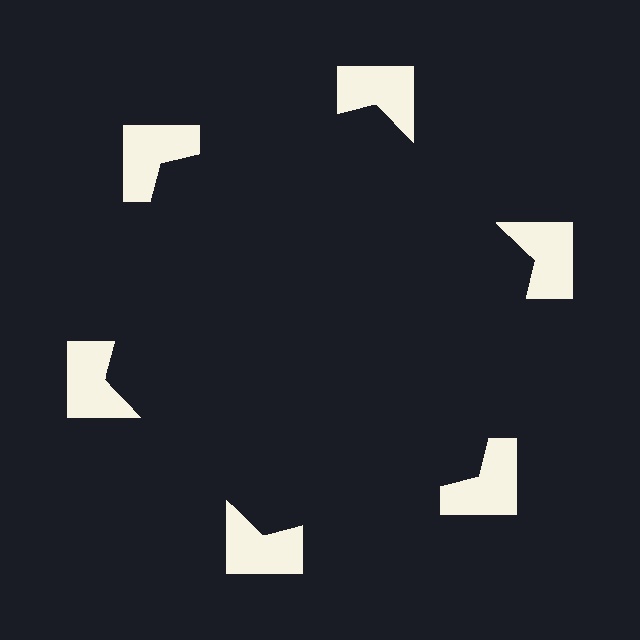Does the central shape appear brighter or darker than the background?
It typically appears slightly darker than the background, even though no actual brightness change is drawn.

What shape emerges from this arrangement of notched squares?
An illusory hexagon — its edges are inferred from the aligned wedge cuts in the notched squares, not physically drawn.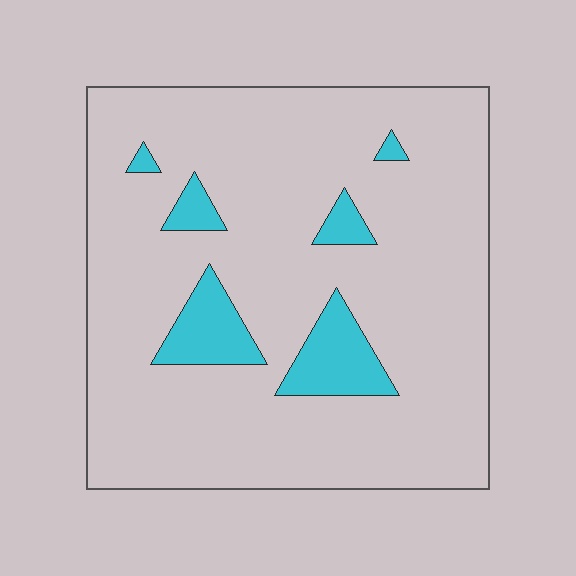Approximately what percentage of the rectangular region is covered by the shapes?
Approximately 10%.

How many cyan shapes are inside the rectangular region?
6.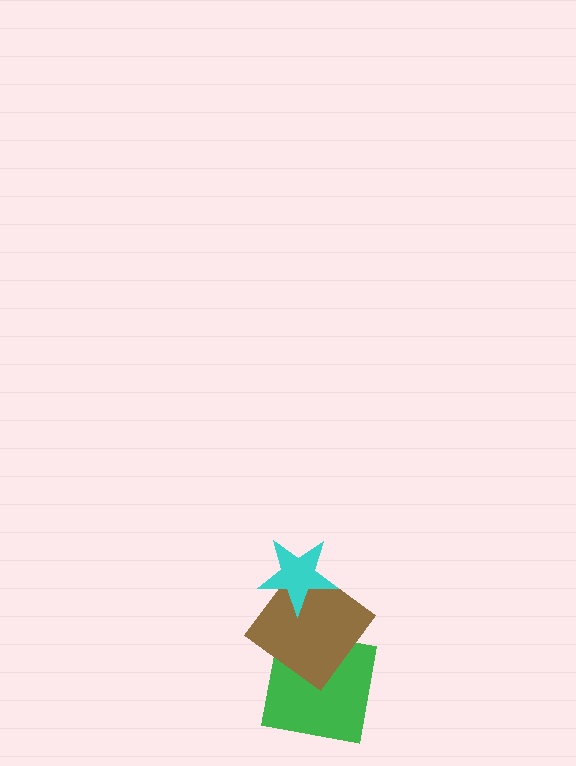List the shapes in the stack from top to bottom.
From top to bottom: the cyan star, the brown diamond, the green square.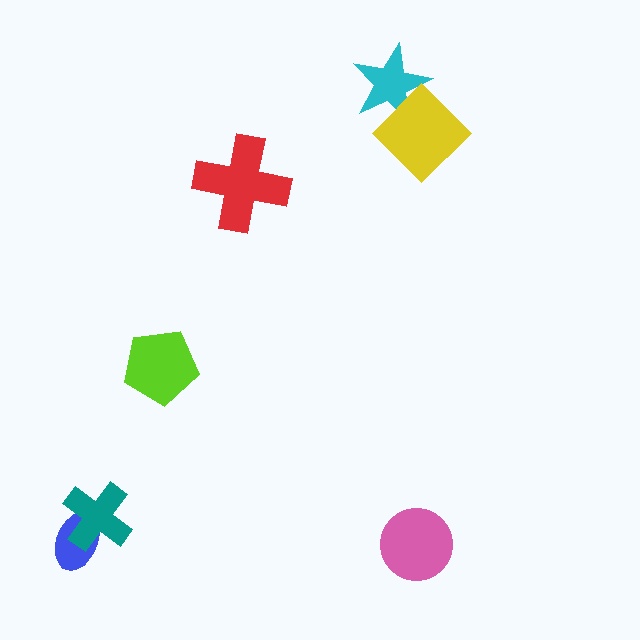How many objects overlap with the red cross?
0 objects overlap with the red cross.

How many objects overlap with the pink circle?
0 objects overlap with the pink circle.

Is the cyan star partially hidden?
Yes, it is partially covered by another shape.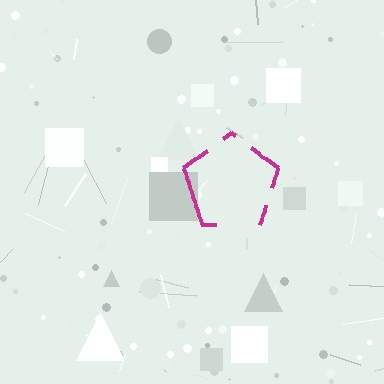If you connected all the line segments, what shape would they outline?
They would outline a pentagon.